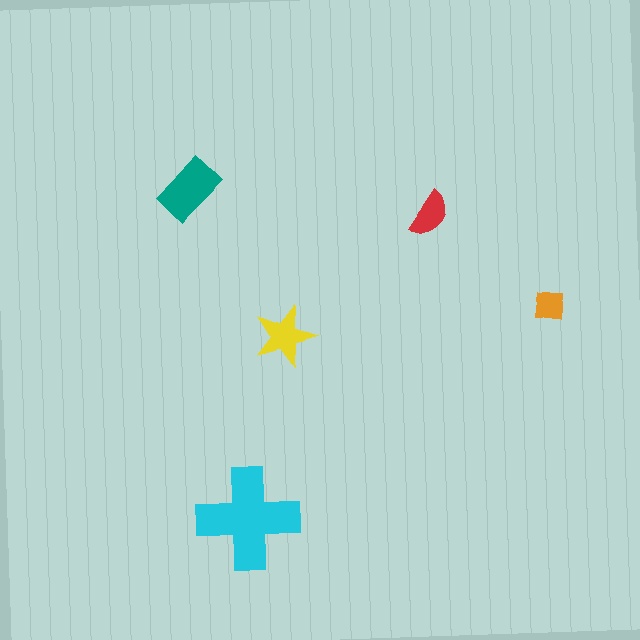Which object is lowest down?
The cyan cross is bottommost.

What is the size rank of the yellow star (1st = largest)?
3rd.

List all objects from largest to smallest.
The cyan cross, the teal rectangle, the yellow star, the red semicircle, the orange square.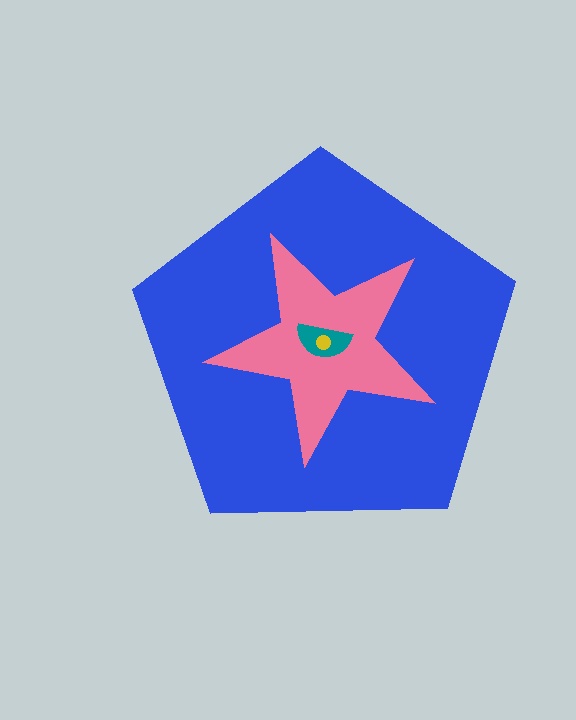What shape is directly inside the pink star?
The teal semicircle.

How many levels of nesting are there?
4.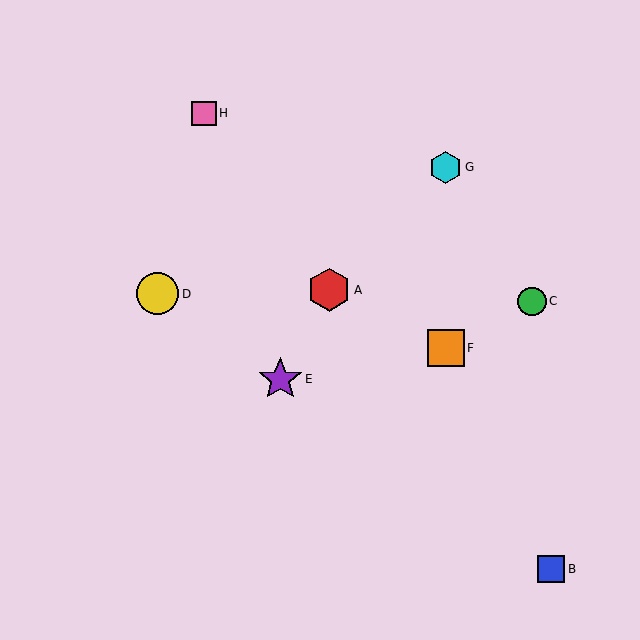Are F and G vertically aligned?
Yes, both are at x≈446.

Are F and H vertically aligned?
No, F is at x≈446 and H is at x≈204.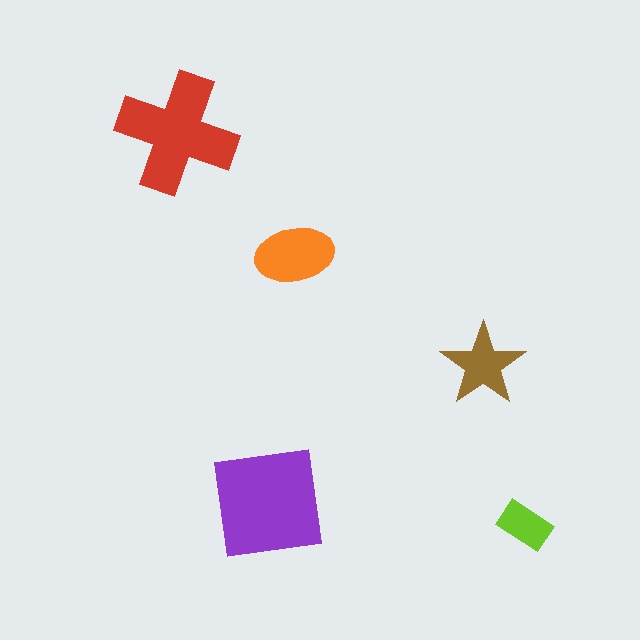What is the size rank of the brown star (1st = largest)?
4th.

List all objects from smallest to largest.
The lime rectangle, the brown star, the orange ellipse, the red cross, the purple square.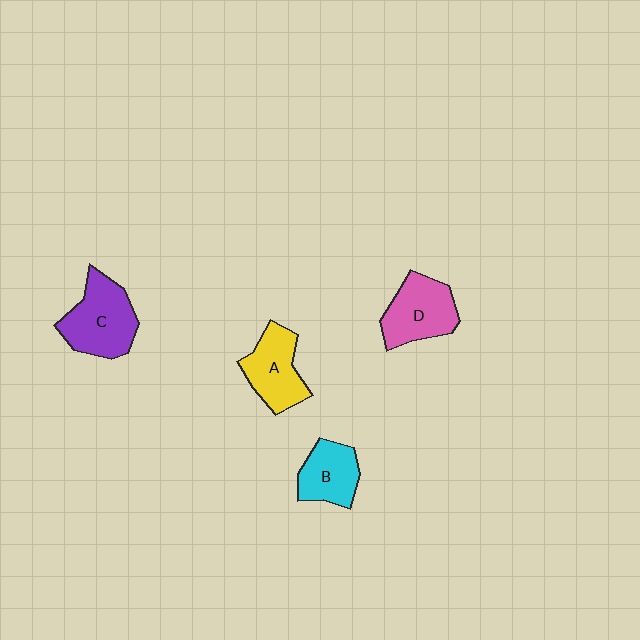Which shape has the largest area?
Shape C (purple).